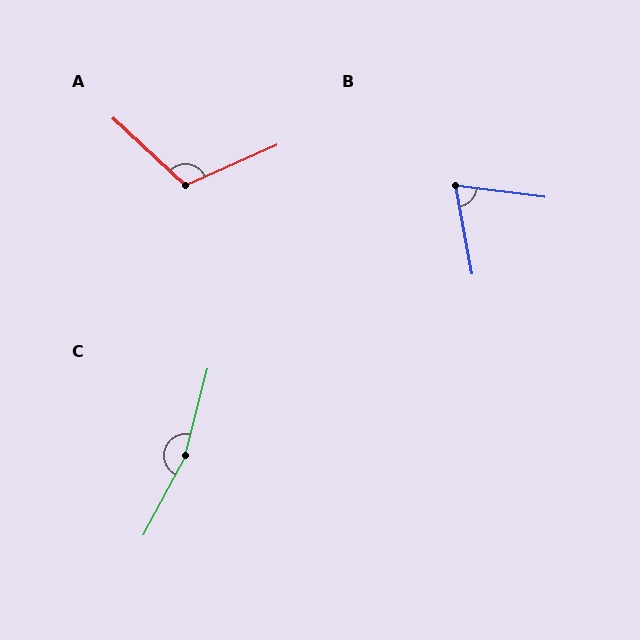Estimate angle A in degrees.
Approximately 113 degrees.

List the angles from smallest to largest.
B (72°), A (113°), C (167°).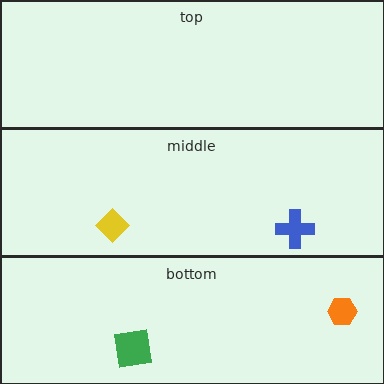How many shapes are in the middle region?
2.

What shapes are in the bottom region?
The orange hexagon, the green square.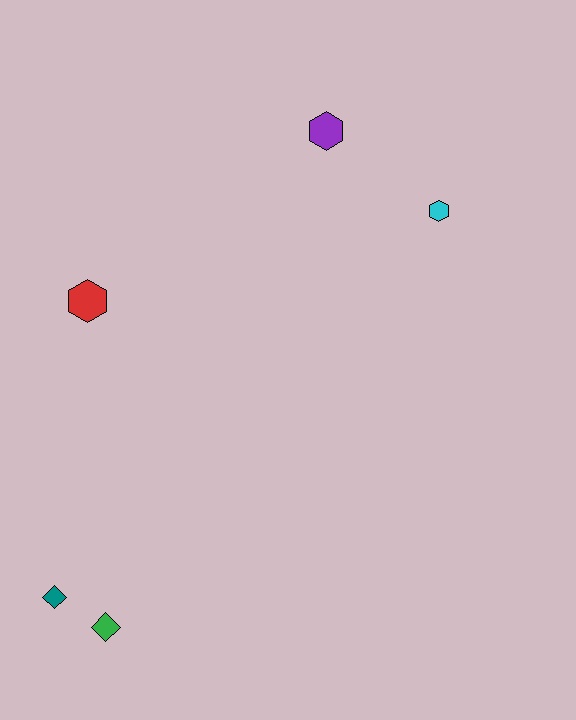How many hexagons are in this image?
There are 3 hexagons.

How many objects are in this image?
There are 5 objects.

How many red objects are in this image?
There is 1 red object.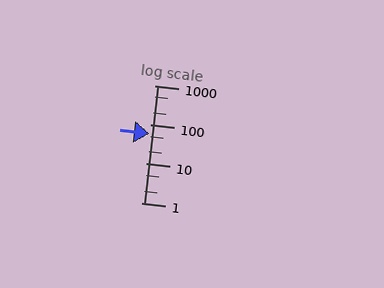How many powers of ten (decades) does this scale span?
The scale spans 3 decades, from 1 to 1000.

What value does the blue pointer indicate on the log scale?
The pointer indicates approximately 59.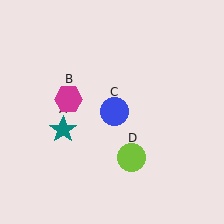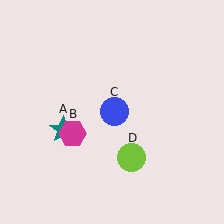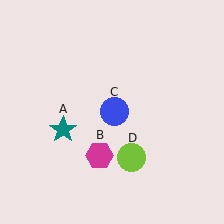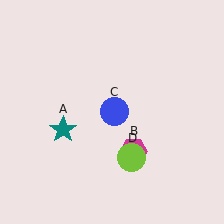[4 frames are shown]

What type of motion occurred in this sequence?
The magenta hexagon (object B) rotated counterclockwise around the center of the scene.